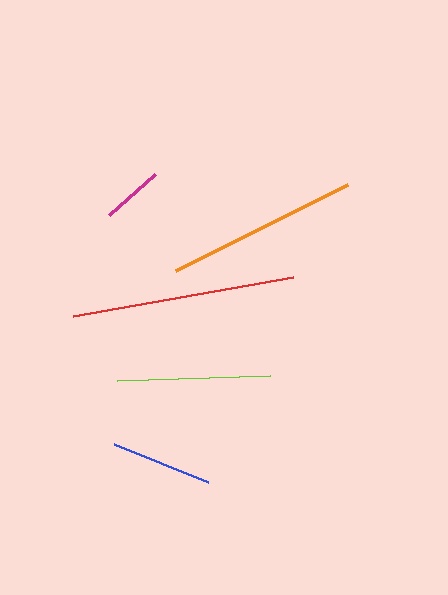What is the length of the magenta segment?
The magenta segment is approximately 61 pixels long.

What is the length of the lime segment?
The lime segment is approximately 154 pixels long.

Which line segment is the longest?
The red line is the longest at approximately 223 pixels.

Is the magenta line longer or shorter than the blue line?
The blue line is longer than the magenta line.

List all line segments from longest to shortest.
From longest to shortest: red, orange, lime, blue, magenta.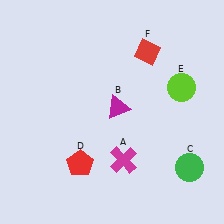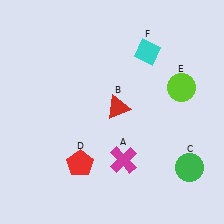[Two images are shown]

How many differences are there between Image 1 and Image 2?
There are 2 differences between the two images.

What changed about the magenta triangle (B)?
In Image 1, B is magenta. In Image 2, it changed to red.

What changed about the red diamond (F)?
In Image 1, F is red. In Image 2, it changed to cyan.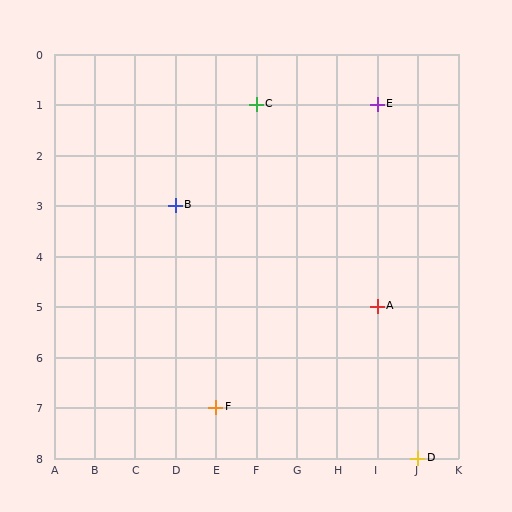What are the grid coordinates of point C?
Point C is at grid coordinates (F, 1).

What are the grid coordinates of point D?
Point D is at grid coordinates (J, 8).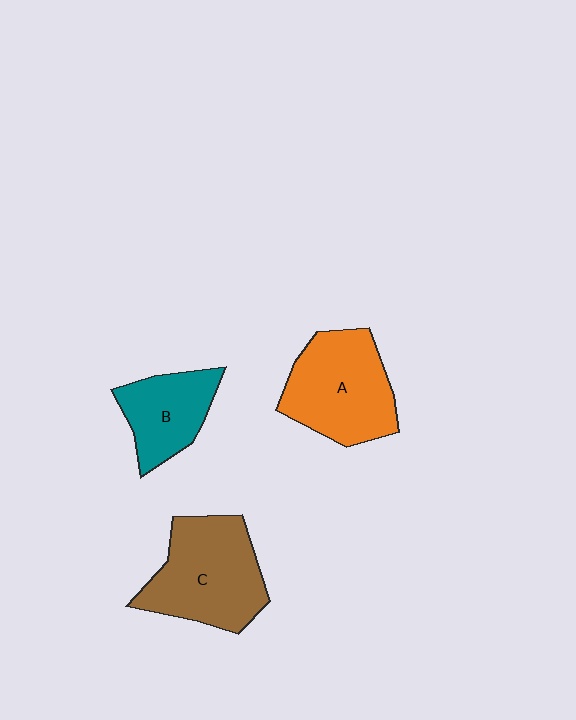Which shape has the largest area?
Shape C (brown).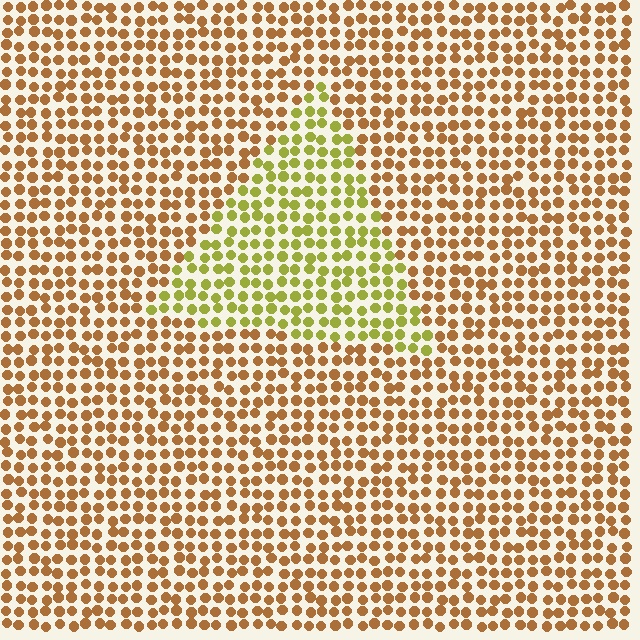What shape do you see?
I see a triangle.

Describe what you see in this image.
The image is filled with small brown elements in a uniform arrangement. A triangle-shaped region is visible where the elements are tinted to a slightly different hue, forming a subtle color boundary.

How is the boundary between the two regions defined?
The boundary is defined purely by a slight shift in hue (about 41 degrees). Spacing, size, and orientation are identical on both sides.